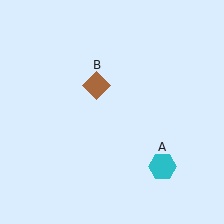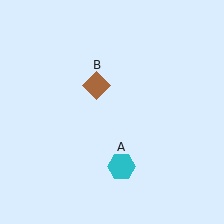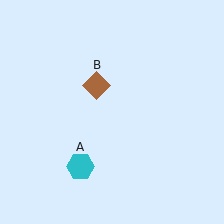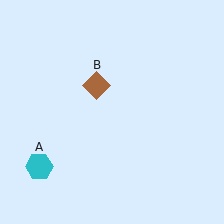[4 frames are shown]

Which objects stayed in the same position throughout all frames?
Brown diamond (object B) remained stationary.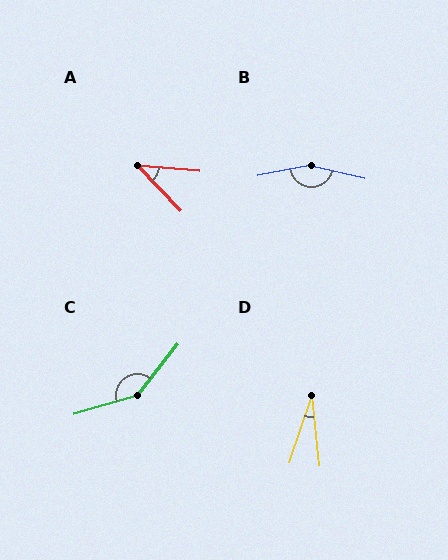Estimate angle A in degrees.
Approximately 42 degrees.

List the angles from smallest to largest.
D (25°), A (42°), C (144°), B (156°).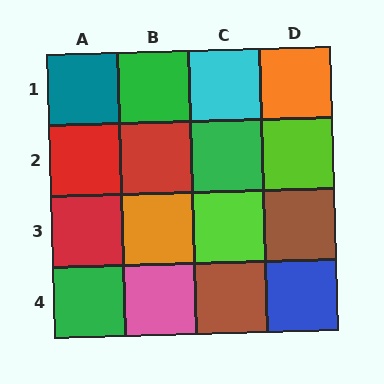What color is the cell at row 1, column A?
Teal.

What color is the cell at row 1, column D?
Orange.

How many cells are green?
3 cells are green.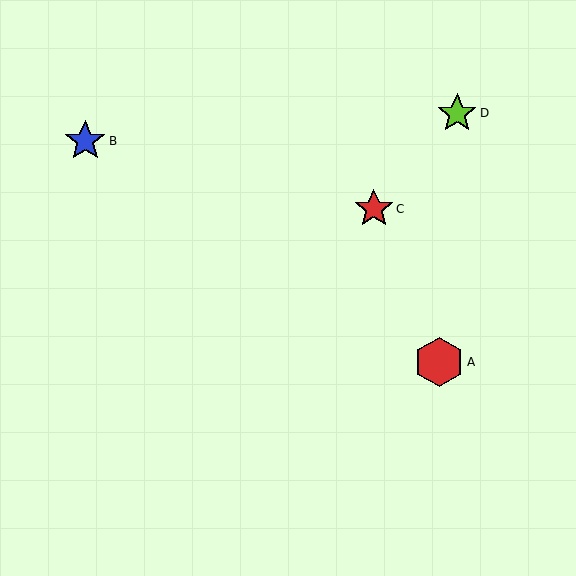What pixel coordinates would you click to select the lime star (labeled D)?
Click at (457, 113) to select the lime star D.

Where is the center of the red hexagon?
The center of the red hexagon is at (439, 362).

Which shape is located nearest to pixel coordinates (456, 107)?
The lime star (labeled D) at (457, 113) is nearest to that location.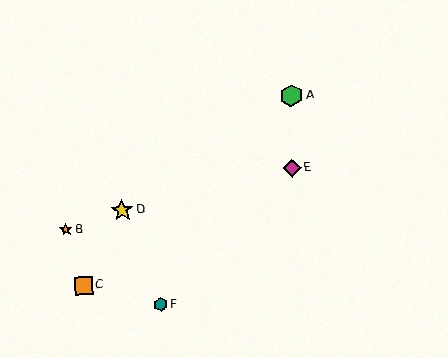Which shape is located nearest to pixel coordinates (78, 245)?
The orange star (labeled B) at (66, 230) is nearest to that location.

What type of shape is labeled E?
Shape E is a magenta diamond.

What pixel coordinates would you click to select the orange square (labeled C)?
Click at (84, 286) to select the orange square C.